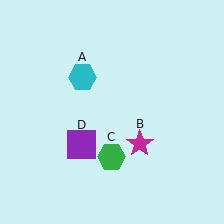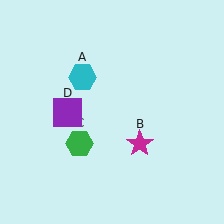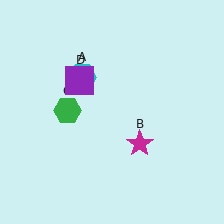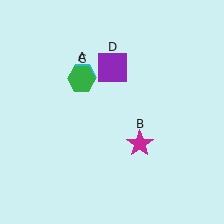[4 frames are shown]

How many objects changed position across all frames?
2 objects changed position: green hexagon (object C), purple square (object D).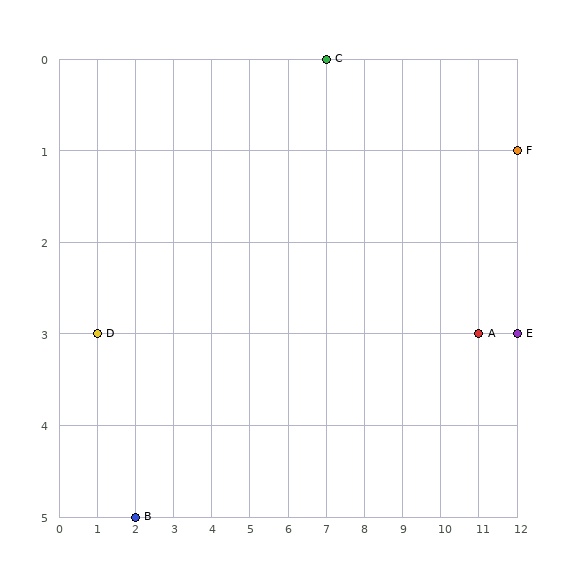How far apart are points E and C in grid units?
Points E and C are 5 columns and 3 rows apart (about 5.8 grid units diagonally).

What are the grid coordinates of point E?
Point E is at grid coordinates (12, 3).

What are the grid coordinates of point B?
Point B is at grid coordinates (2, 5).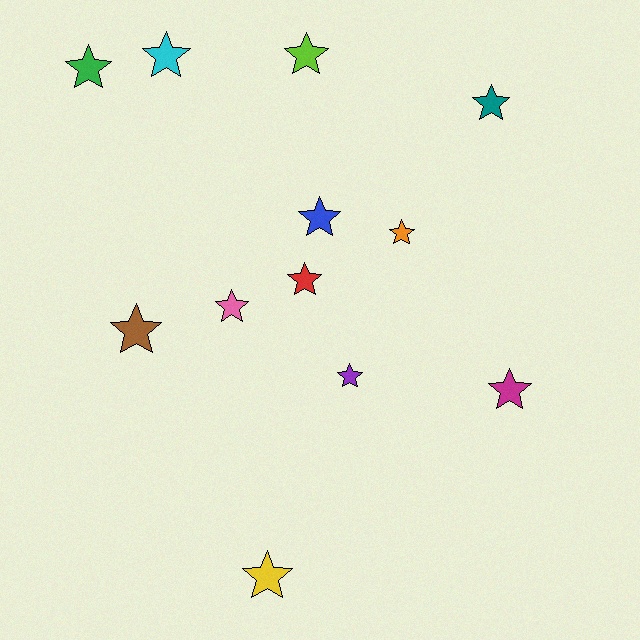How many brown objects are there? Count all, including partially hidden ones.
There is 1 brown object.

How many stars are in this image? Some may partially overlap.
There are 12 stars.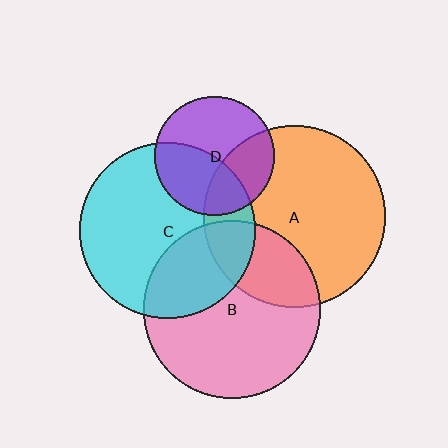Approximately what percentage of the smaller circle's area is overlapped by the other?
Approximately 40%.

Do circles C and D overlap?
Yes.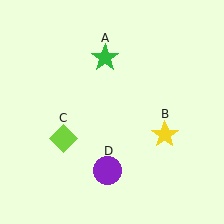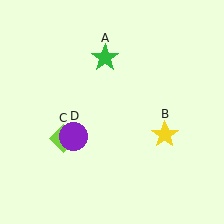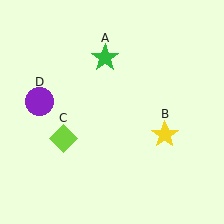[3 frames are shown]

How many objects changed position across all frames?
1 object changed position: purple circle (object D).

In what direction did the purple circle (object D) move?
The purple circle (object D) moved up and to the left.